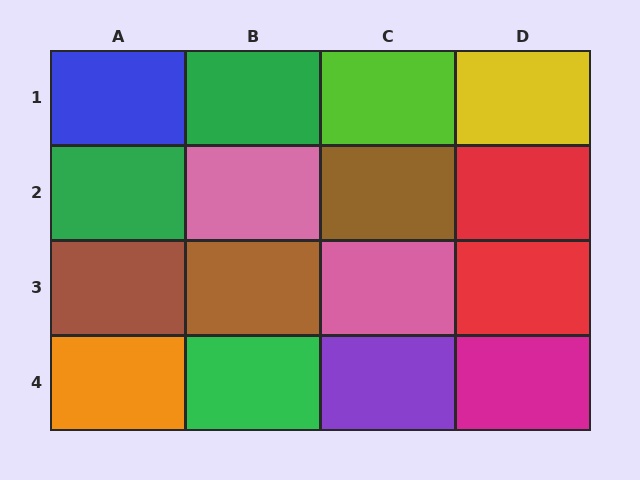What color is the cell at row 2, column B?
Pink.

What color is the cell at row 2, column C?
Brown.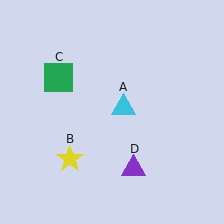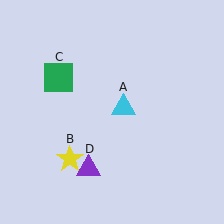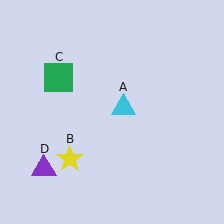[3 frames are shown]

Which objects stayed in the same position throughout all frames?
Cyan triangle (object A) and yellow star (object B) and green square (object C) remained stationary.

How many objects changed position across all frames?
1 object changed position: purple triangle (object D).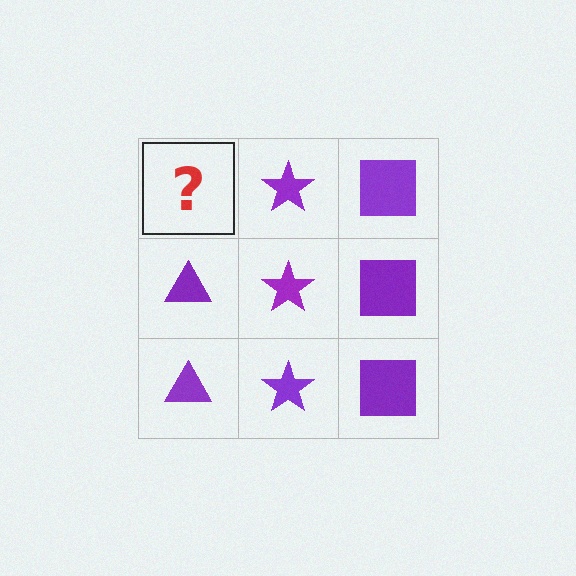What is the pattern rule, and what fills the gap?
The rule is that each column has a consistent shape. The gap should be filled with a purple triangle.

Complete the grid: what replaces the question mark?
The question mark should be replaced with a purple triangle.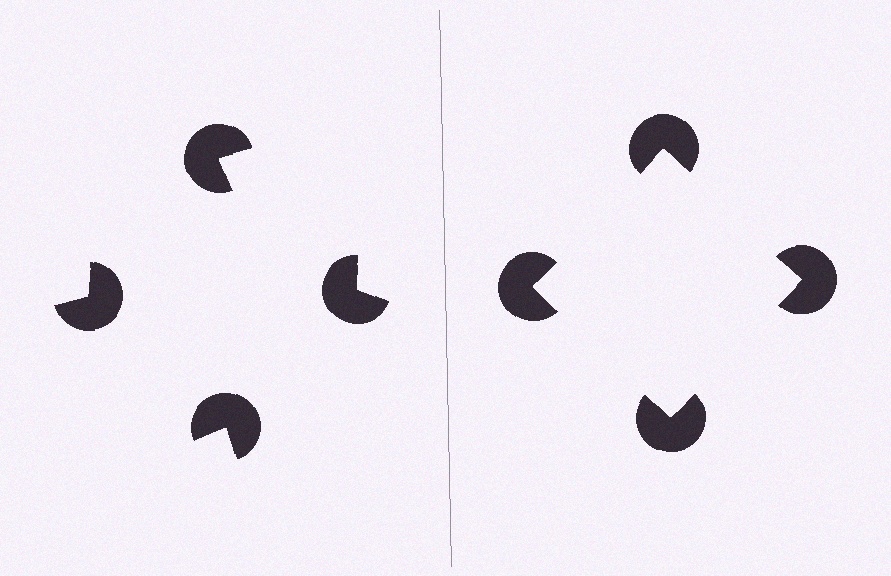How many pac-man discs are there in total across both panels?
8 — 4 on each side.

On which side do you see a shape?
An illusory square appears on the right side. On the left side the wedge cuts are rotated, so no coherent shape forms.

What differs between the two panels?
The pac-man discs are positioned identically on both sides; only the wedge orientations differ. On the right they align to a square; on the left they are misaligned.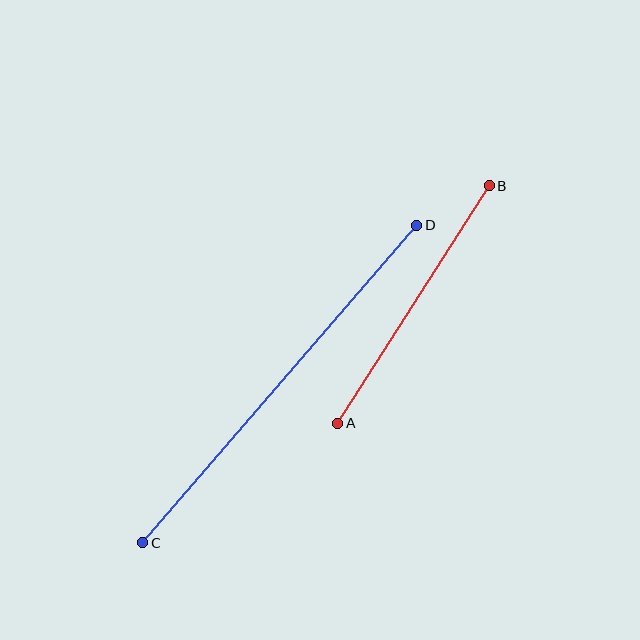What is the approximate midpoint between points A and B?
The midpoint is at approximately (413, 305) pixels.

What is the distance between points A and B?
The distance is approximately 282 pixels.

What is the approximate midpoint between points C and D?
The midpoint is at approximately (280, 384) pixels.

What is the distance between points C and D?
The distance is approximately 420 pixels.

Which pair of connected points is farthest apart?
Points C and D are farthest apart.